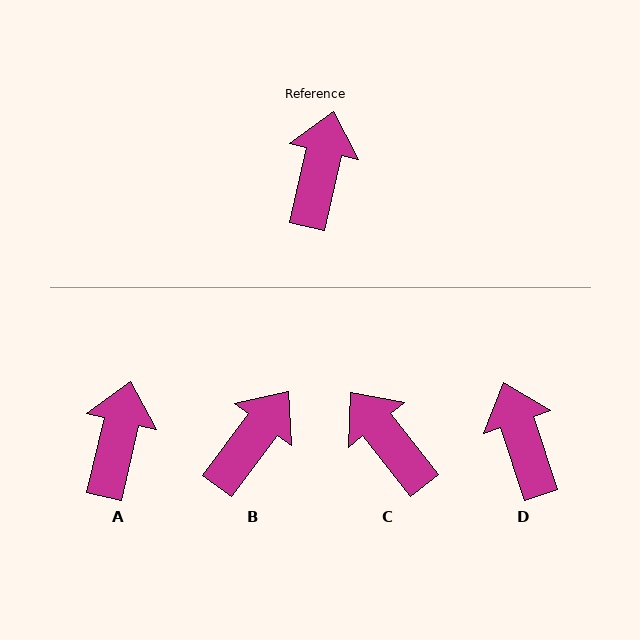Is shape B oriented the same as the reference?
No, it is off by about 24 degrees.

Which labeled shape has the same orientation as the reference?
A.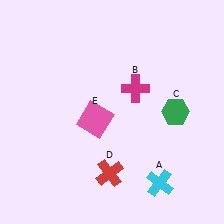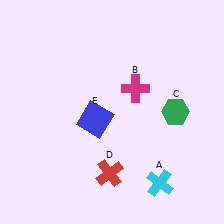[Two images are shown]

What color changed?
The square (E) changed from pink in Image 1 to blue in Image 2.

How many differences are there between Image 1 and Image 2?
There is 1 difference between the two images.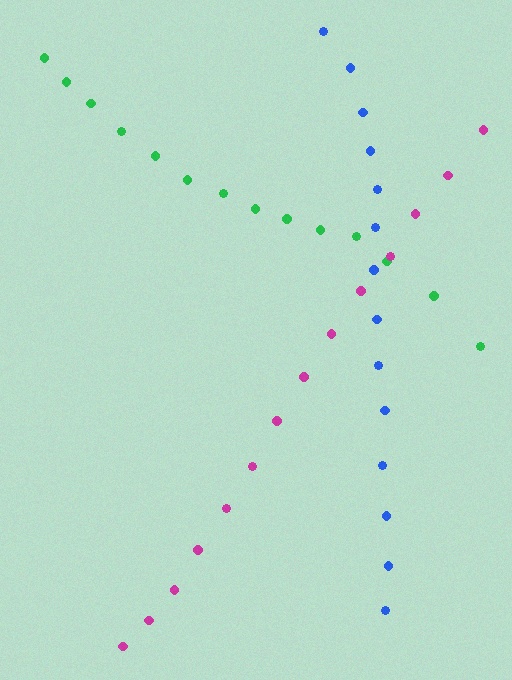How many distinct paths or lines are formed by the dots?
There are 3 distinct paths.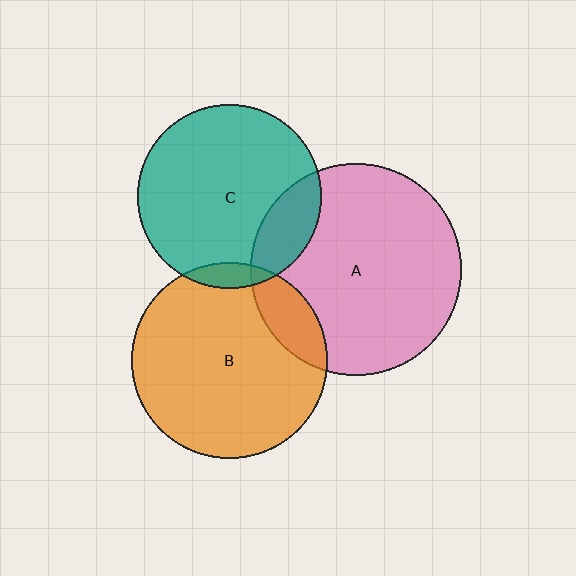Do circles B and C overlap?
Yes.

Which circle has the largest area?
Circle A (pink).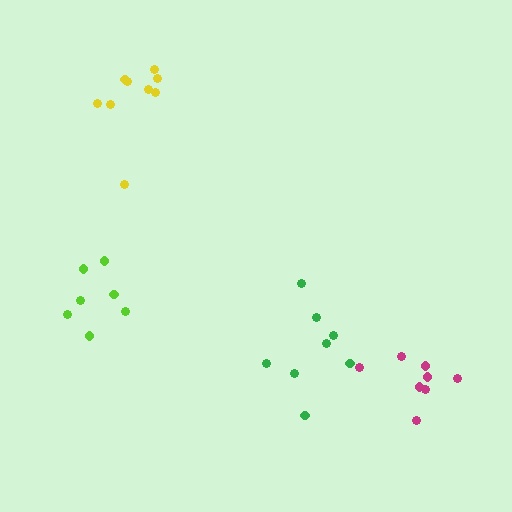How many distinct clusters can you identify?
There are 4 distinct clusters.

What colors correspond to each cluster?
The clusters are colored: magenta, lime, green, yellow.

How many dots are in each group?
Group 1: 8 dots, Group 2: 7 dots, Group 3: 8 dots, Group 4: 9 dots (32 total).